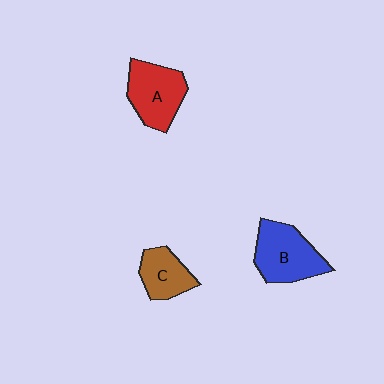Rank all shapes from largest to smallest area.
From largest to smallest: B (blue), A (red), C (brown).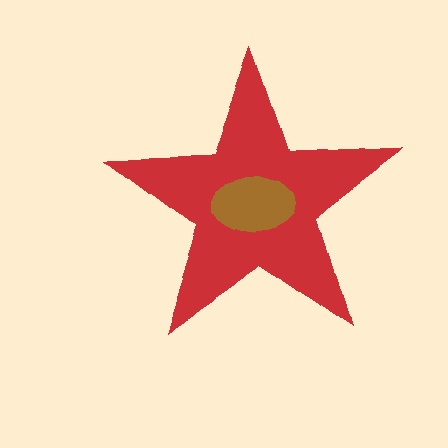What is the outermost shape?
The red star.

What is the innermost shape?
The brown ellipse.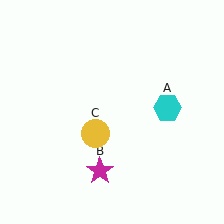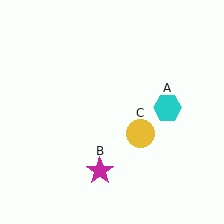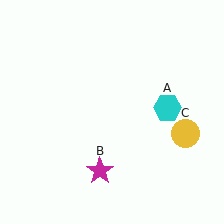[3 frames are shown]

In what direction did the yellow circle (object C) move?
The yellow circle (object C) moved right.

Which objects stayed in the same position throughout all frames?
Cyan hexagon (object A) and magenta star (object B) remained stationary.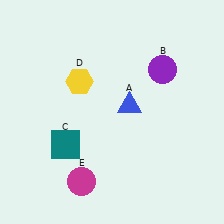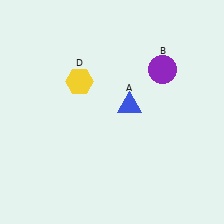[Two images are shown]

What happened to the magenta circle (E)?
The magenta circle (E) was removed in Image 2. It was in the bottom-left area of Image 1.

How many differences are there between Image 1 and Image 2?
There are 2 differences between the two images.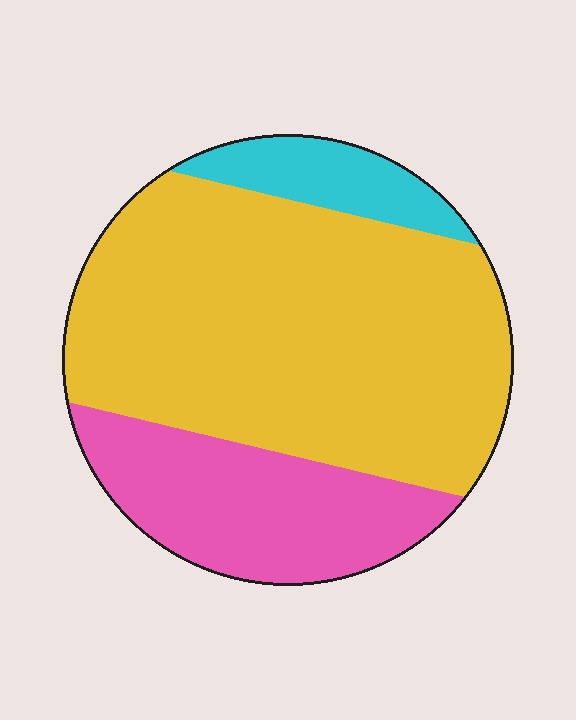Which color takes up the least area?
Cyan, at roughly 10%.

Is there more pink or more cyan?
Pink.